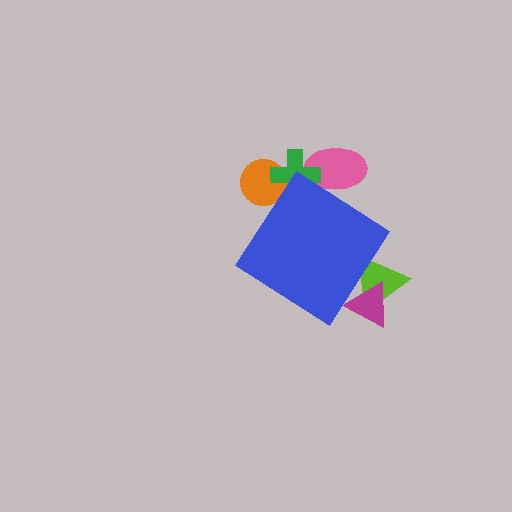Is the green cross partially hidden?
Yes, the green cross is partially hidden behind the blue diamond.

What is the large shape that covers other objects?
A blue diamond.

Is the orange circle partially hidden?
Yes, the orange circle is partially hidden behind the blue diamond.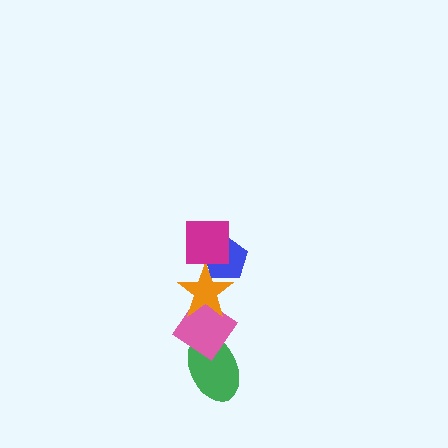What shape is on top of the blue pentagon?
The magenta square is on top of the blue pentagon.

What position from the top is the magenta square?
The magenta square is 1st from the top.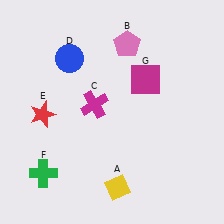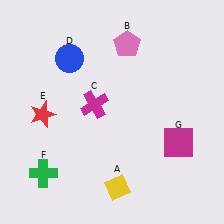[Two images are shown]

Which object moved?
The magenta square (G) moved down.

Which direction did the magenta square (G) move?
The magenta square (G) moved down.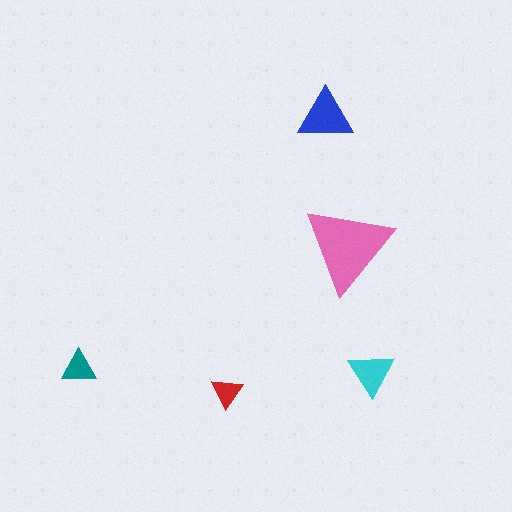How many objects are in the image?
There are 5 objects in the image.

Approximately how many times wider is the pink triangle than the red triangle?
About 3 times wider.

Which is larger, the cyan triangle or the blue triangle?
The blue one.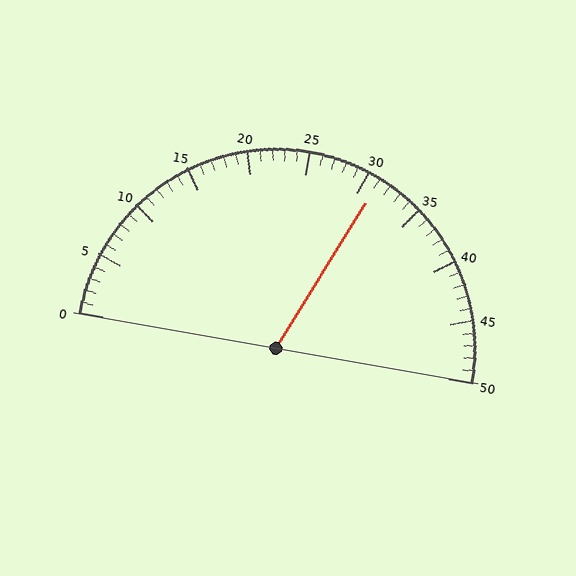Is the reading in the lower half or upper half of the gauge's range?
The reading is in the upper half of the range (0 to 50).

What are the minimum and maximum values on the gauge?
The gauge ranges from 0 to 50.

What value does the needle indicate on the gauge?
The needle indicates approximately 31.